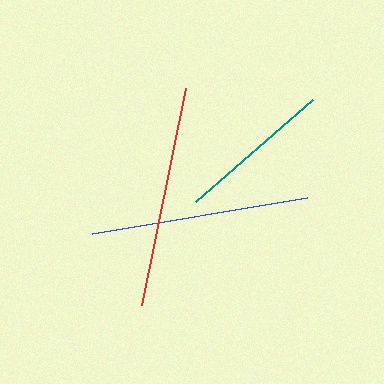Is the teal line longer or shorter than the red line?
The red line is longer than the teal line.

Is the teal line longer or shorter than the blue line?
The blue line is longer than the teal line.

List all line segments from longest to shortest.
From longest to shortest: red, blue, teal.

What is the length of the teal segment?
The teal segment is approximately 155 pixels long.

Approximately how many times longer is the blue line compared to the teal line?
The blue line is approximately 1.4 times the length of the teal line.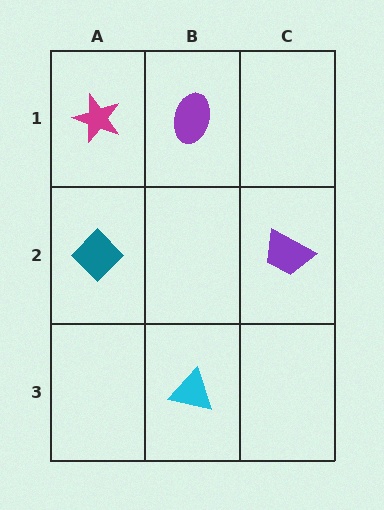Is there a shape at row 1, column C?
No, that cell is empty.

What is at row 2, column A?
A teal diamond.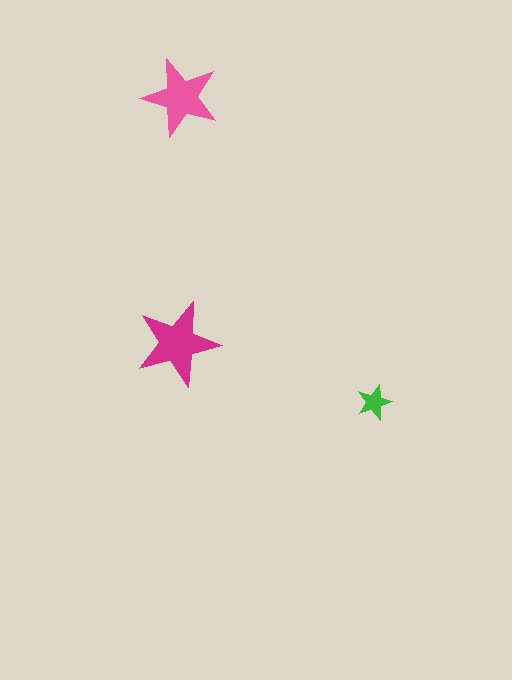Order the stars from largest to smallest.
the magenta one, the pink one, the green one.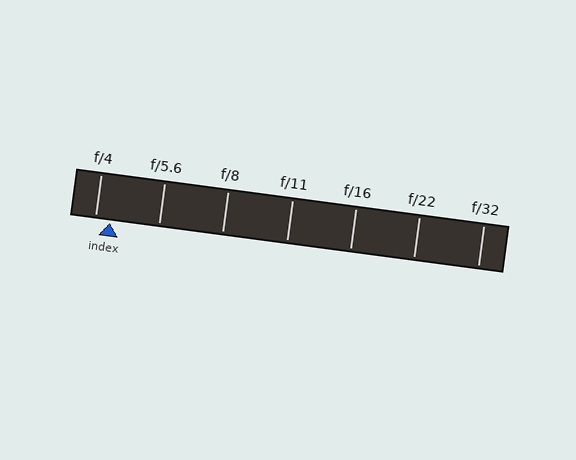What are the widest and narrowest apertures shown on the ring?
The widest aperture shown is f/4 and the narrowest is f/32.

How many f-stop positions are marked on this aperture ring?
There are 7 f-stop positions marked.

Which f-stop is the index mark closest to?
The index mark is closest to f/4.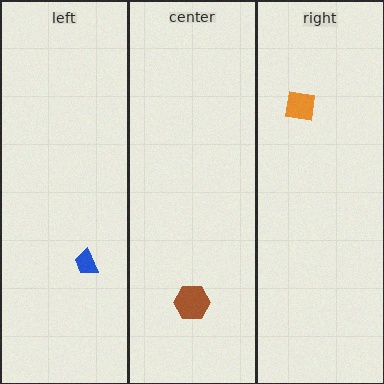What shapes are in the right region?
The orange square.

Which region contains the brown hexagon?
The center region.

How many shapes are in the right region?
1.